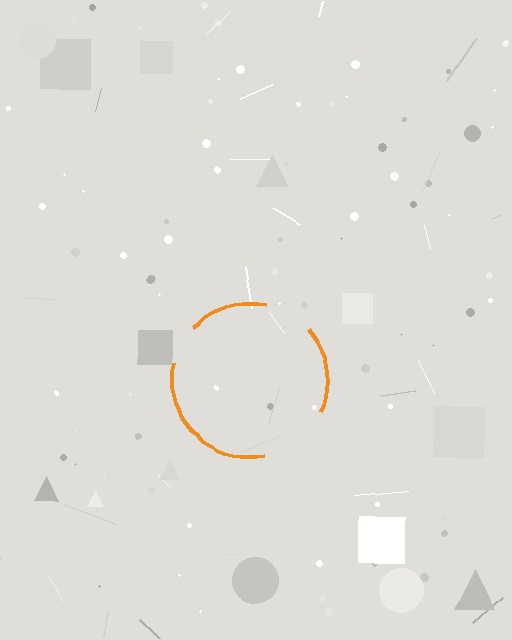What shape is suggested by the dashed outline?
The dashed outline suggests a circle.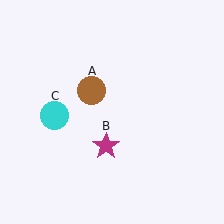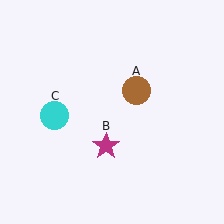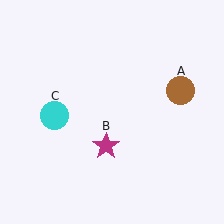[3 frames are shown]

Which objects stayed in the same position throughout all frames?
Magenta star (object B) and cyan circle (object C) remained stationary.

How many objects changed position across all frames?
1 object changed position: brown circle (object A).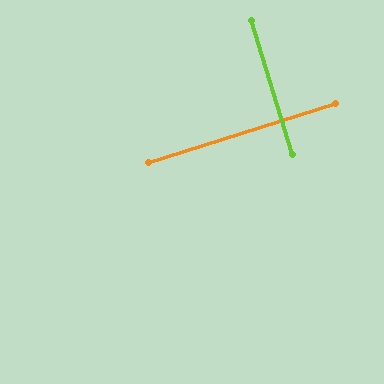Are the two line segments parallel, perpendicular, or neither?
Perpendicular — they meet at approximately 90°.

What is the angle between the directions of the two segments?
Approximately 90 degrees.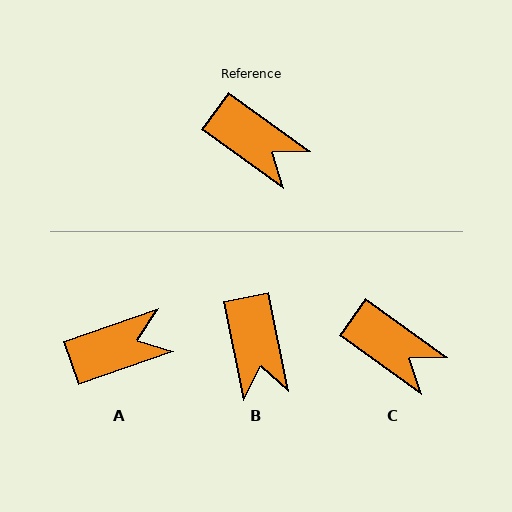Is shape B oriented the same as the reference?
No, it is off by about 43 degrees.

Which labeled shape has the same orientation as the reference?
C.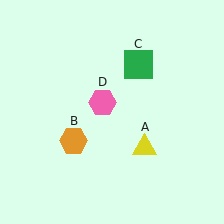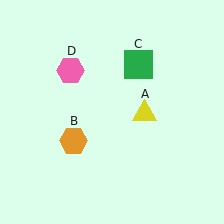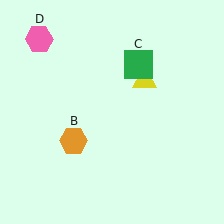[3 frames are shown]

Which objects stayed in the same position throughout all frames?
Orange hexagon (object B) and green square (object C) remained stationary.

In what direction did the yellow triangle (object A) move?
The yellow triangle (object A) moved up.